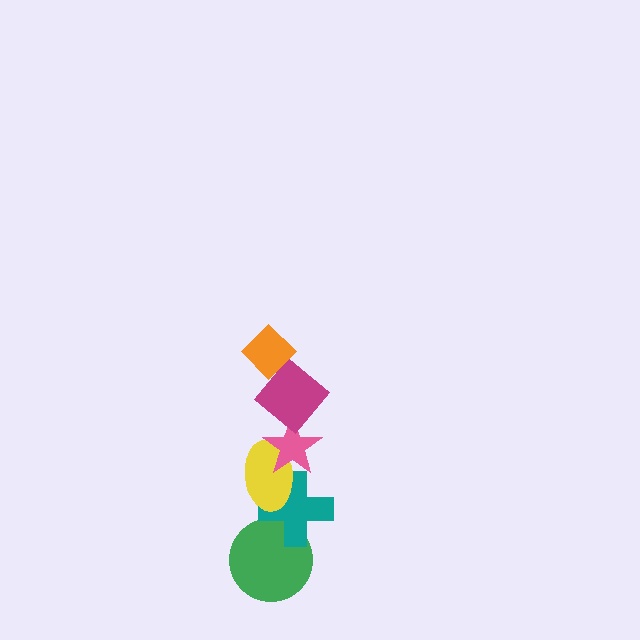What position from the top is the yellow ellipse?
The yellow ellipse is 4th from the top.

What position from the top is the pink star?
The pink star is 3rd from the top.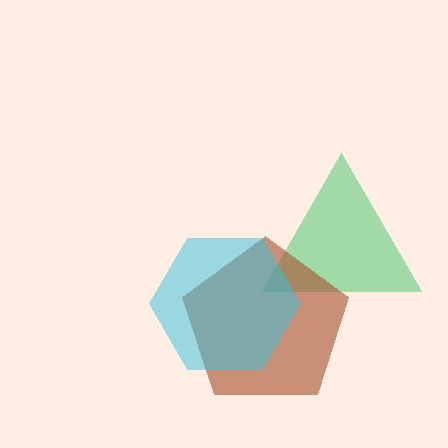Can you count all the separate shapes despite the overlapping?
Yes, there are 3 separate shapes.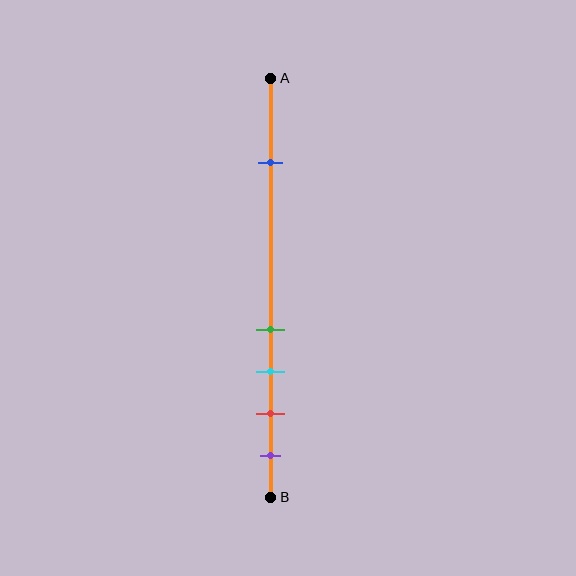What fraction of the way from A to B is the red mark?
The red mark is approximately 80% (0.8) of the way from A to B.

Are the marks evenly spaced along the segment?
No, the marks are not evenly spaced.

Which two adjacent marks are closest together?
The green and cyan marks are the closest adjacent pair.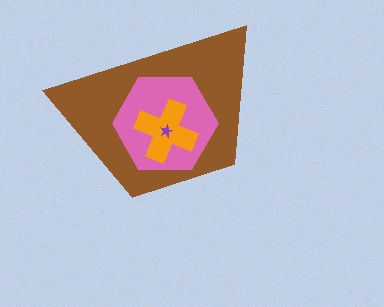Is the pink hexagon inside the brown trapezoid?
Yes.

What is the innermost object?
The purple star.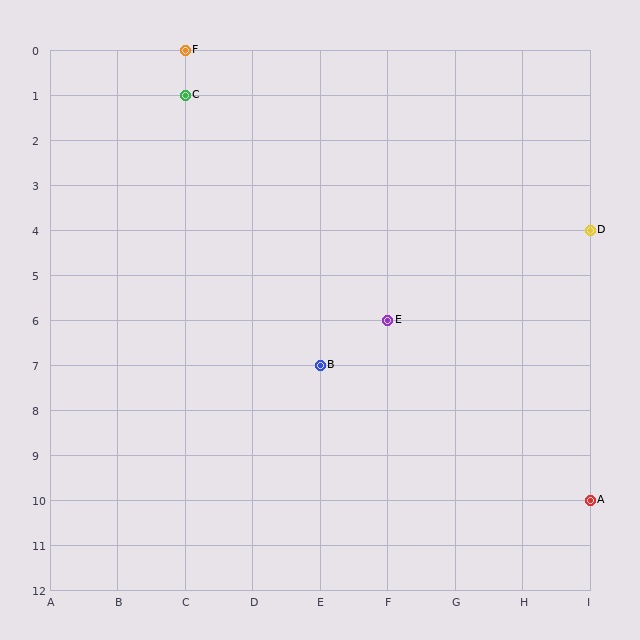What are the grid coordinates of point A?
Point A is at grid coordinates (I, 10).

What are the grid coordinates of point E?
Point E is at grid coordinates (F, 6).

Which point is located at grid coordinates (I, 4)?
Point D is at (I, 4).